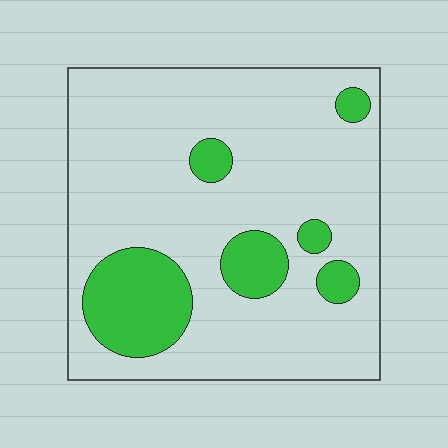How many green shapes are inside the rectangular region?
6.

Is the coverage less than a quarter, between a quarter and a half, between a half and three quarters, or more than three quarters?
Less than a quarter.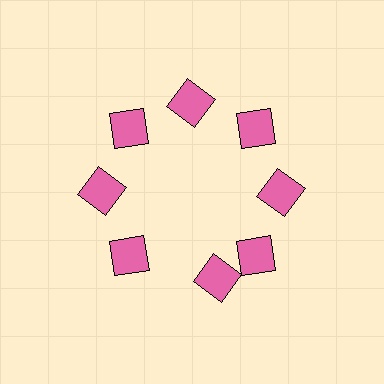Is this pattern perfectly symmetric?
No. The 8 pink diamonds are arranged in a ring, but one element near the 6 o'clock position is rotated out of alignment along the ring, breaking the 8-fold rotational symmetry.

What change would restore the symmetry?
The symmetry would be restored by rotating it back into even spacing with its neighbors so that all 8 diamonds sit at equal angles and equal distance from the center.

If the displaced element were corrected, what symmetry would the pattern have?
It would have 8-fold rotational symmetry — the pattern would map onto itself every 45 degrees.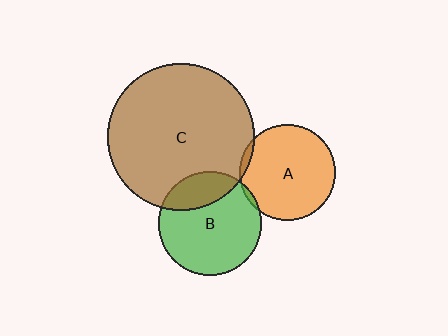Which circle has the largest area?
Circle C (brown).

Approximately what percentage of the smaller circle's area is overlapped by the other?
Approximately 5%.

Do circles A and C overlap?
Yes.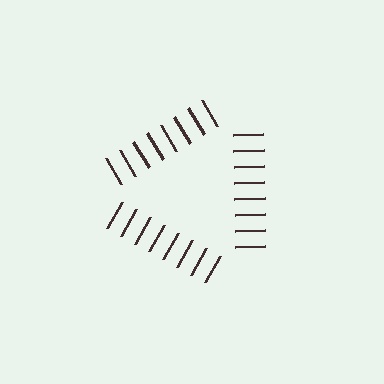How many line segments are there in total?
24 — 8 along each of the 3 edges.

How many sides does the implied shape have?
3 sides — the line-ends trace a triangle.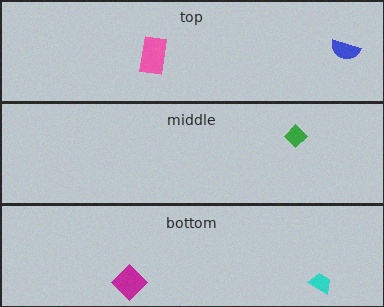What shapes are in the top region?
The pink rectangle, the blue semicircle.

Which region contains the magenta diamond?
The bottom region.